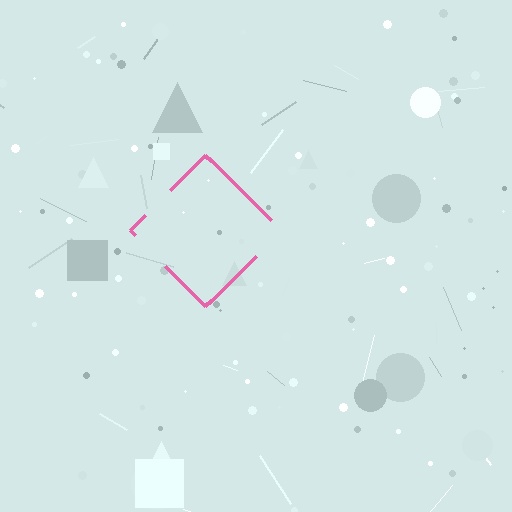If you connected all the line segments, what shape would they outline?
They would outline a diamond.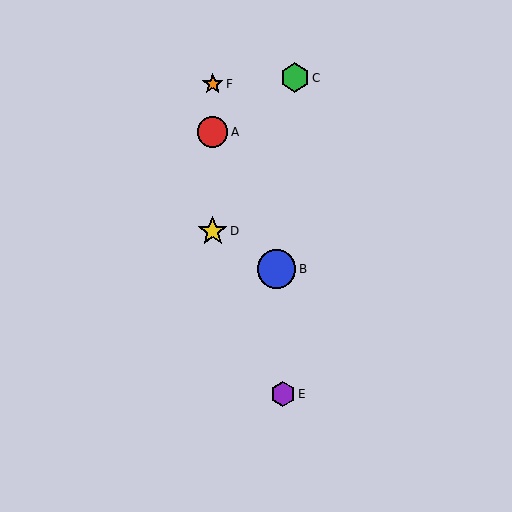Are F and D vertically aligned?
Yes, both are at x≈213.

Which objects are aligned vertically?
Objects A, D, F are aligned vertically.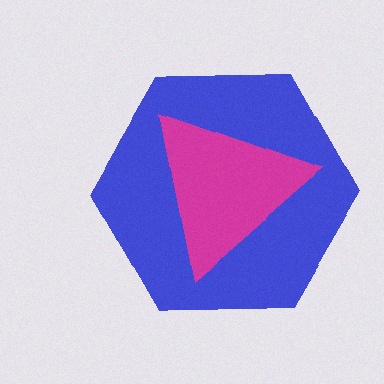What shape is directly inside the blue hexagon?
The magenta triangle.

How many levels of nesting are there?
2.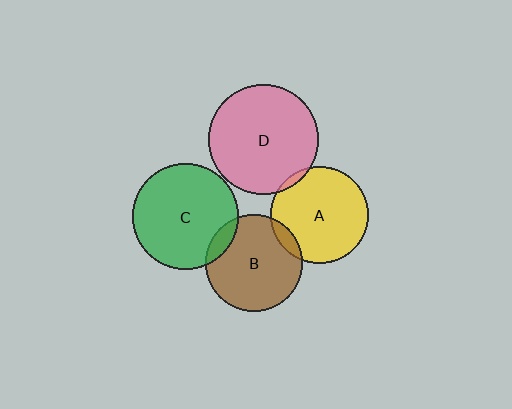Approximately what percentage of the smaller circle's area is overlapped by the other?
Approximately 10%.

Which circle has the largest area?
Circle D (pink).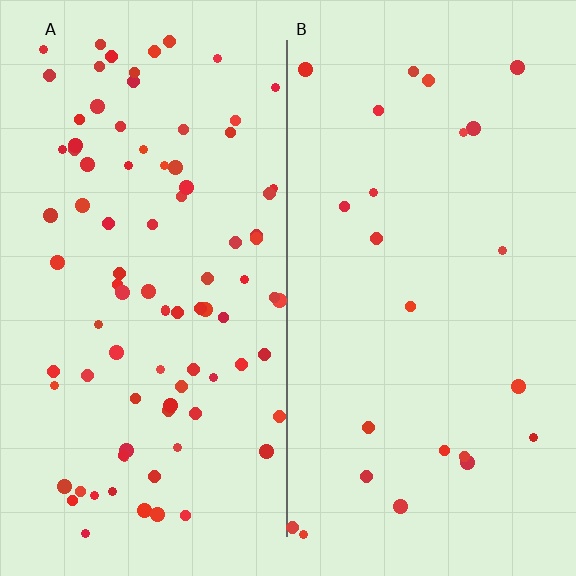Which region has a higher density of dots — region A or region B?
A (the left).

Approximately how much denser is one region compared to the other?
Approximately 3.8× — region A over region B.